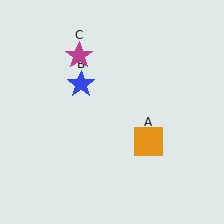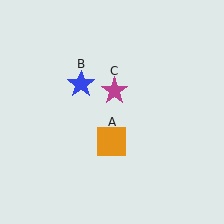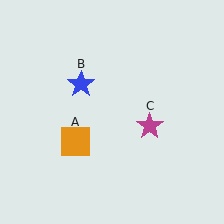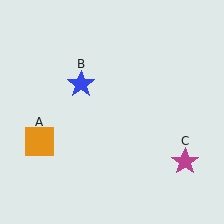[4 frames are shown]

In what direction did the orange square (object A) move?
The orange square (object A) moved left.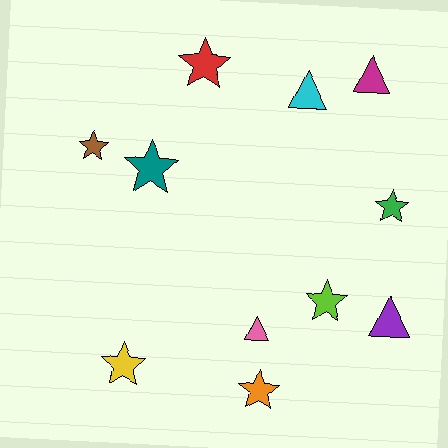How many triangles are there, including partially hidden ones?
There are 4 triangles.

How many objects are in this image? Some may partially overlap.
There are 11 objects.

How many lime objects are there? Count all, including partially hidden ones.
There is 1 lime object.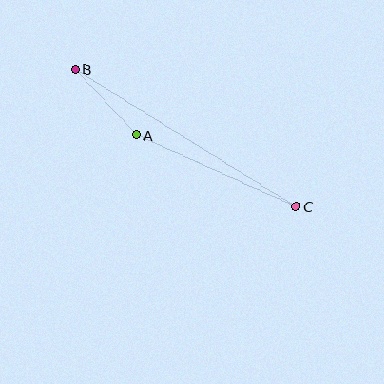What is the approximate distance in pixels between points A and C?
The distance between A and C is approximately 175 pixels.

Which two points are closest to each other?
Points A and B are closest to each other.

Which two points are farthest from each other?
Points B and C are farthest from each other.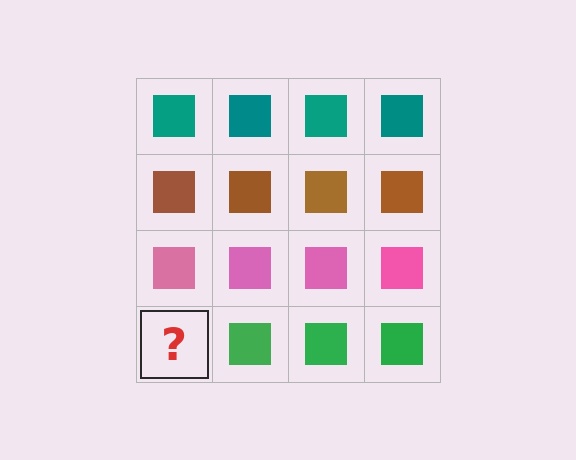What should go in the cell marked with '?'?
The missing cell should contain a green square.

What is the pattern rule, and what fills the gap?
The rule is that each row has a consistent color. The gap should be filled with a green square.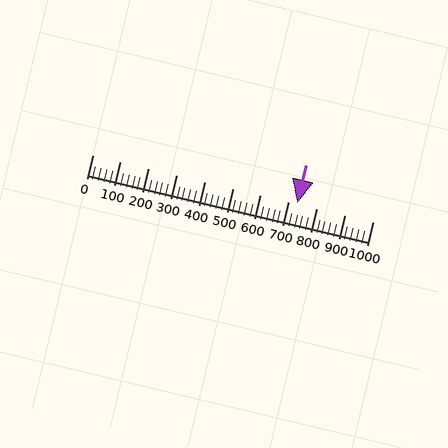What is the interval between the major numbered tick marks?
The major tick marks are spaced 100 units apart.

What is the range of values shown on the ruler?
The ruler shows values from 0 to 1000.